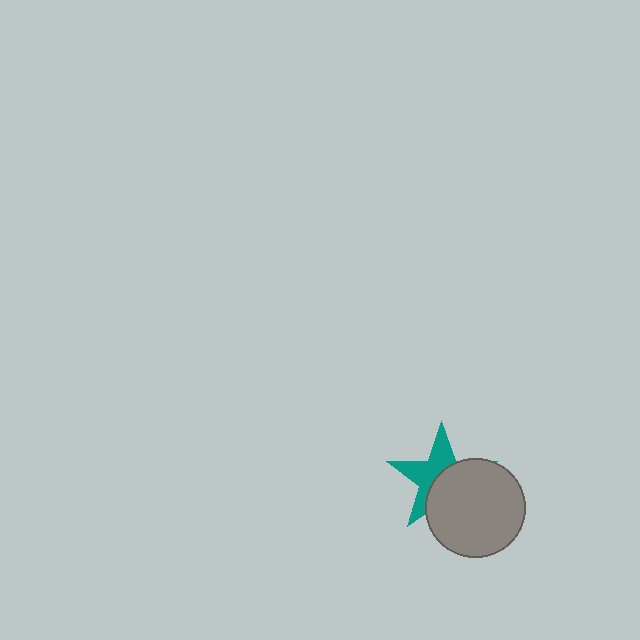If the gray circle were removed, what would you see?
You would see the complete teal star.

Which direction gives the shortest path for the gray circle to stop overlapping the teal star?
Moving toward the lower-right gives the shortest separation.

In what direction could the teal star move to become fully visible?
The teal star could move toward the upper-left. That would shift it out from behind the gray circle entirely.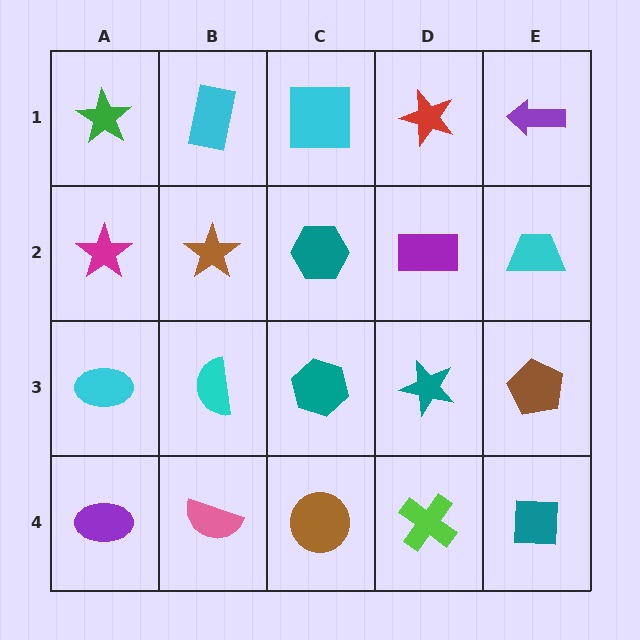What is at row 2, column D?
A purple rectangle.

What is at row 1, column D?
A red star.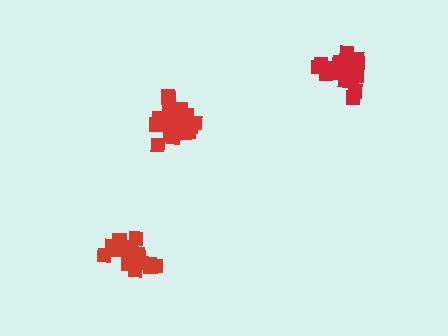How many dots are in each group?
Group 1: 21 dots, Group 2: 16 dots, Group 3: 21 dots (58 total).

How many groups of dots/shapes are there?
There are 3 groups.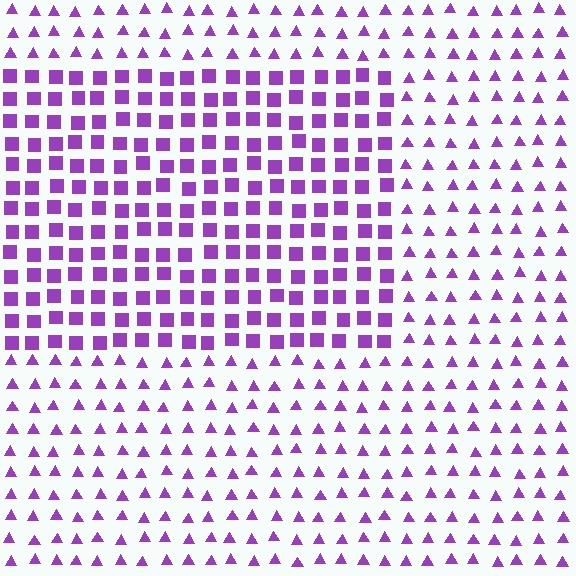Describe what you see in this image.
The image is filled with small purple elements arranged in a uniform grid. A rectangle-shaped region contains squares, while the surrounding area contains triangles. The boundary is defined purely by the change in element shape.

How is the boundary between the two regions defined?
The boundary is defined by a change in element shape: squares inside vs. triangles outside. All elements share the same color and spacing.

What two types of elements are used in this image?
The image uses squares inside the rectangle region and triangles outside it.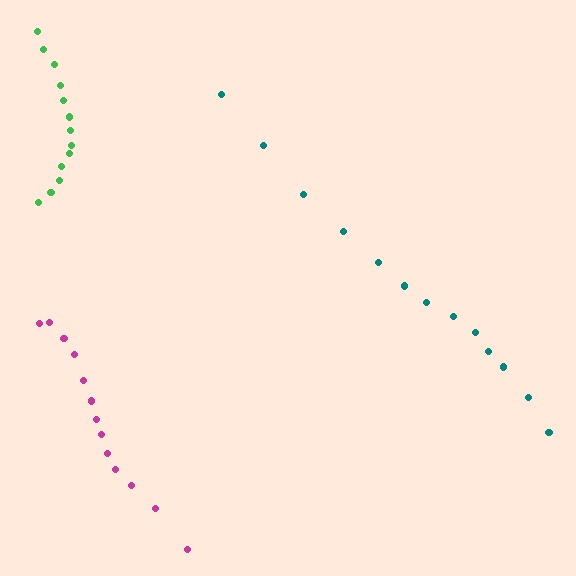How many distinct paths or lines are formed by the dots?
There are 3 distinct paths.